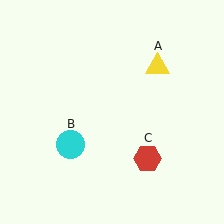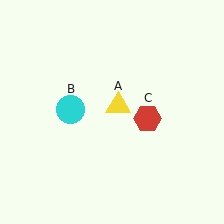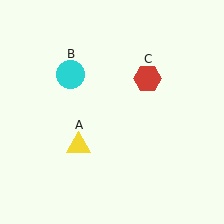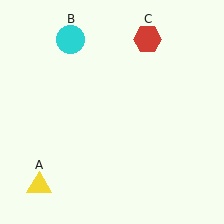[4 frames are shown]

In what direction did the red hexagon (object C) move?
The red hexagon (object C) moved up.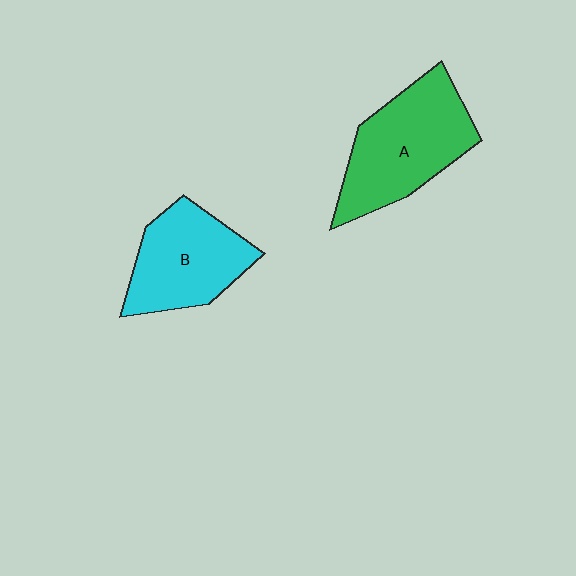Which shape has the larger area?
Shape A (green).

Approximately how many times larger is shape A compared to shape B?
Approximately 1.2 times.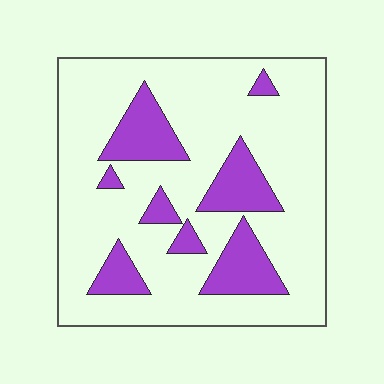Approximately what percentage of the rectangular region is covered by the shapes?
Approximately 20%.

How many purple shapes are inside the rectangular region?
8.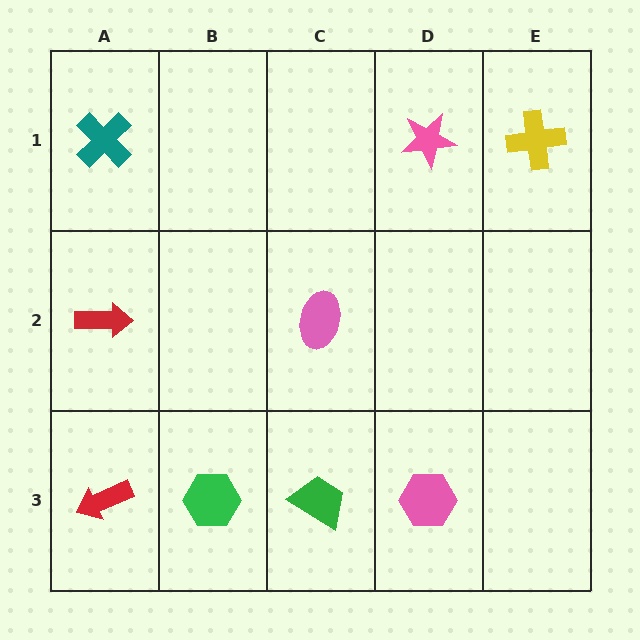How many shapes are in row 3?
4 shapes.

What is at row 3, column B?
A green hexagon.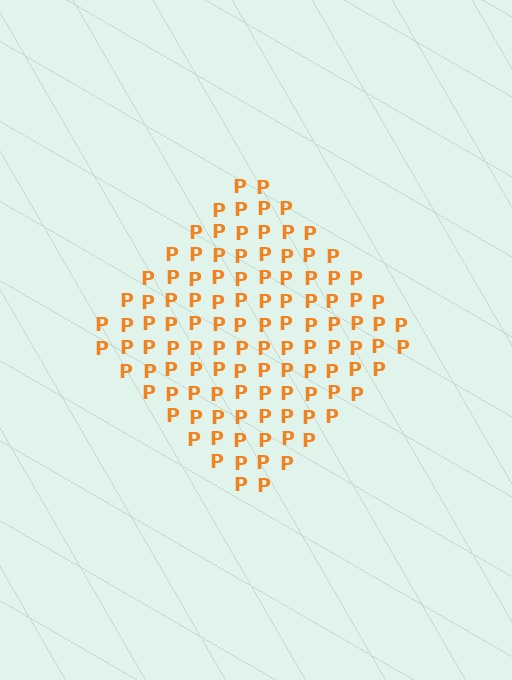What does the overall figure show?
The overall figure shows a diamond.